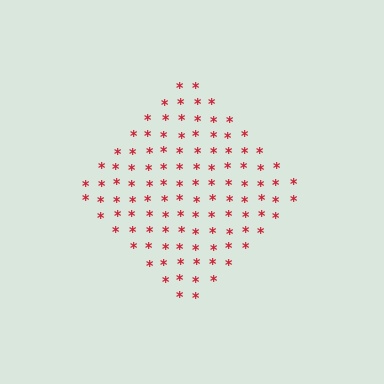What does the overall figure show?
The overall figure shows a diamond.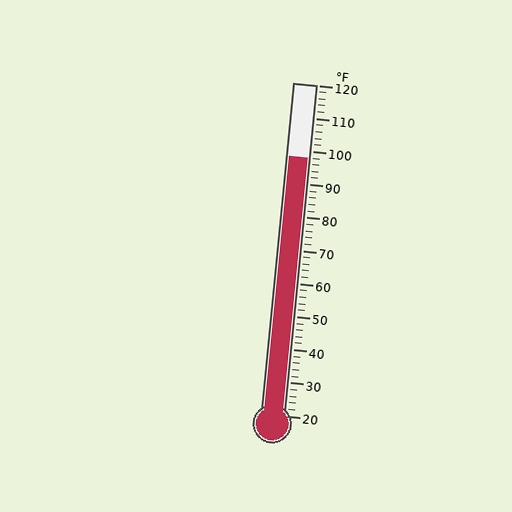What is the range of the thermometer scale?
The thermometer scale ranges from 20°F to 120°F.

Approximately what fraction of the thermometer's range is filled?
The thermometer is filled to approximately 80% of its range.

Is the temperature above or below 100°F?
The temperature is below 100°F.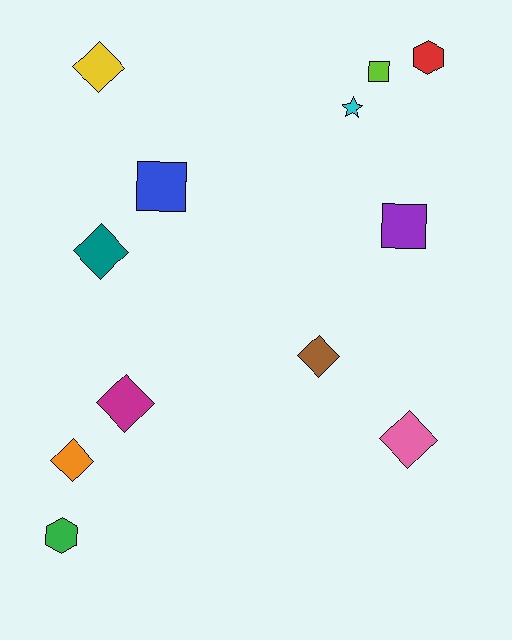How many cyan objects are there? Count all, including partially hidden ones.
There is 1 cyan object.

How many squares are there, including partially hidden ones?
There are 3 squares.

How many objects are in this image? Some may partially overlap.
There are 12 objects.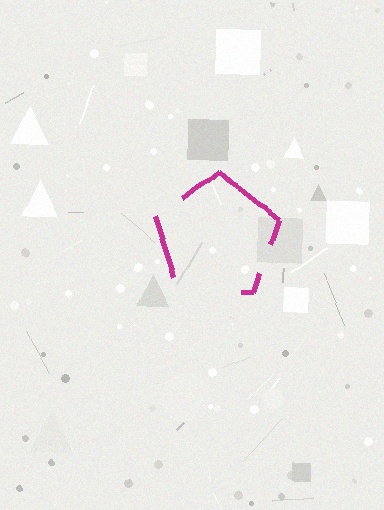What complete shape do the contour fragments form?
The contour fragments form a pentagon.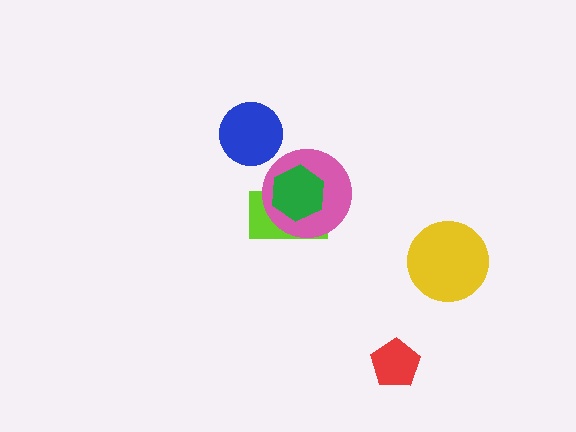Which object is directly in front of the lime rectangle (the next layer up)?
The pink circle is directly in front of the lime rectangle.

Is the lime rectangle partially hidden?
Yes, it is partially covered by another shape.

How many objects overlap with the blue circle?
0 objects overlap with the blue circle.